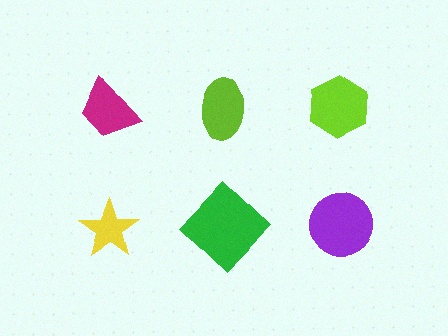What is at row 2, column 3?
A purple circle.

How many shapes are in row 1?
3 shapes.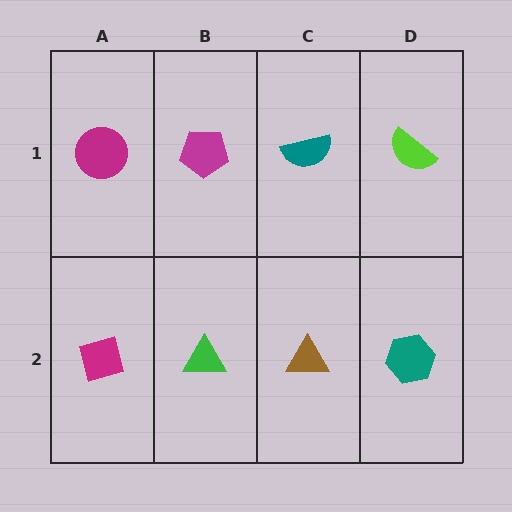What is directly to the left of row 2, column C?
A green triangle.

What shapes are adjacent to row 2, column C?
A teal semicircle (row 1, column C), a green triangle (row 2, column B), a teal hexagon (row 2, column D).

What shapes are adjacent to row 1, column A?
A magenta square (row 2, column A), a magenta pentagon (row 1, column B).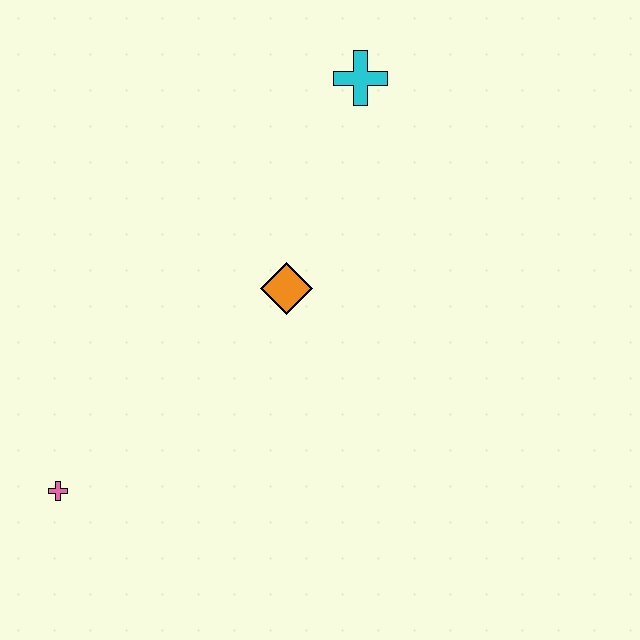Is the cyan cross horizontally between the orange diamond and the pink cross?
No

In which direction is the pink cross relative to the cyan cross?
The pink cross is below the cyan cross.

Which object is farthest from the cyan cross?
The pink cross is farthest from the cyan cross.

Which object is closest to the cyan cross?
The orange diamond is closest to the cyan cross.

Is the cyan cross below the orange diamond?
No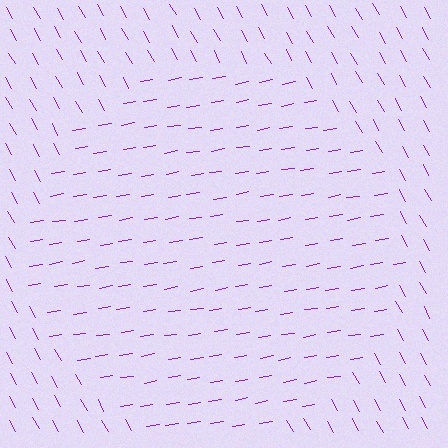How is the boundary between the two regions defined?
The boundary is defined purely by a change in line orientation (approximately 70 degrees difference). All lines are the same color and thickness.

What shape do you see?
I see a circle.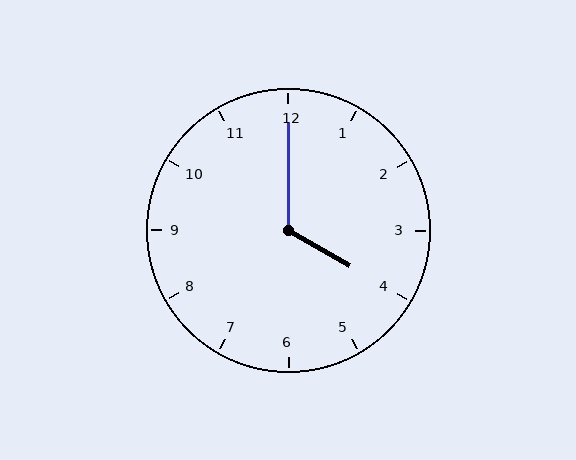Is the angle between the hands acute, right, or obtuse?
It is obtuse.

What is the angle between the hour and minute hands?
Approximately 120 degrees.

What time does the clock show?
4:00.